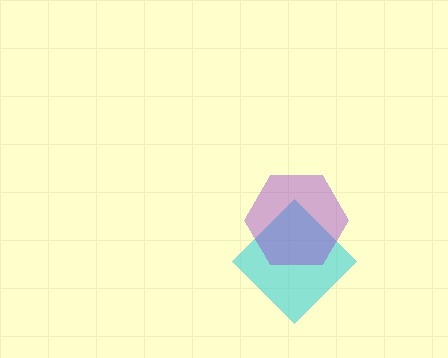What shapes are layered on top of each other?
The layered shapes are: a cyan diamond, a purple hexagon.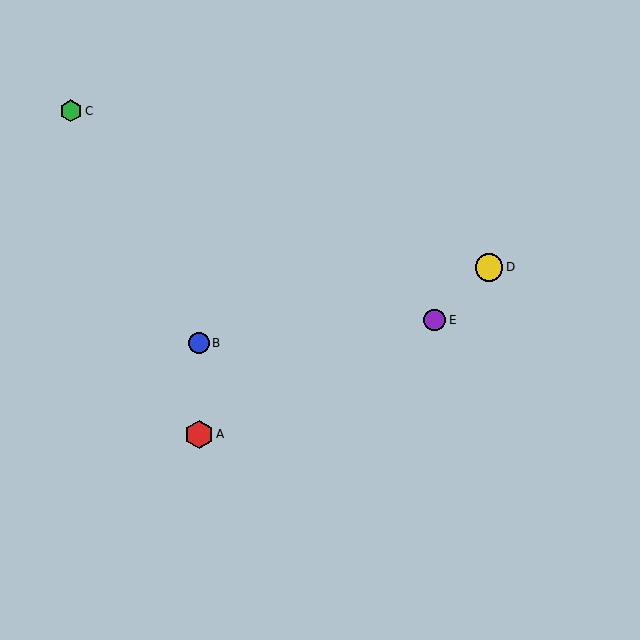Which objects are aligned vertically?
Objects A, B are aligned vertically.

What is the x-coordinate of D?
Object D is at x≈489.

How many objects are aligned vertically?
2 objects (A, B) are aligned vertically.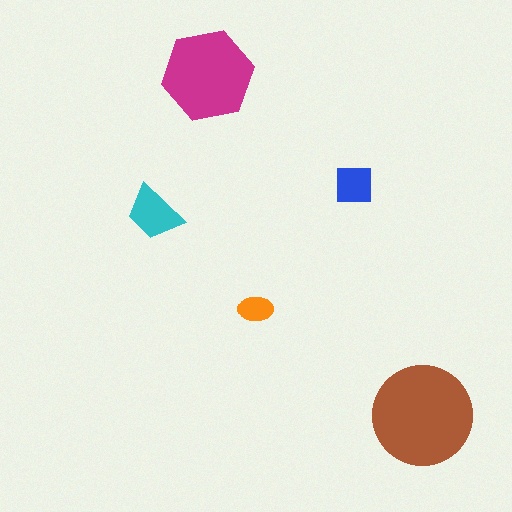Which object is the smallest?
The orange ellipse.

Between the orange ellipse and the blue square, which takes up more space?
The blue square.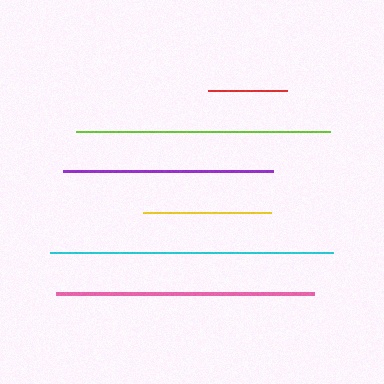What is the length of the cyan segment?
The cyan segment is approximately 284 pixels long.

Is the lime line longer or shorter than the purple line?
The lime line is longer than the purple line.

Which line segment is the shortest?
The red line is the shortest at approximately 79 pixels.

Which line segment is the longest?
The cyan line is the longest at approximately 284 pixels.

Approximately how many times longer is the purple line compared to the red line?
The purple line is approximately 2.7 times the length of the red line.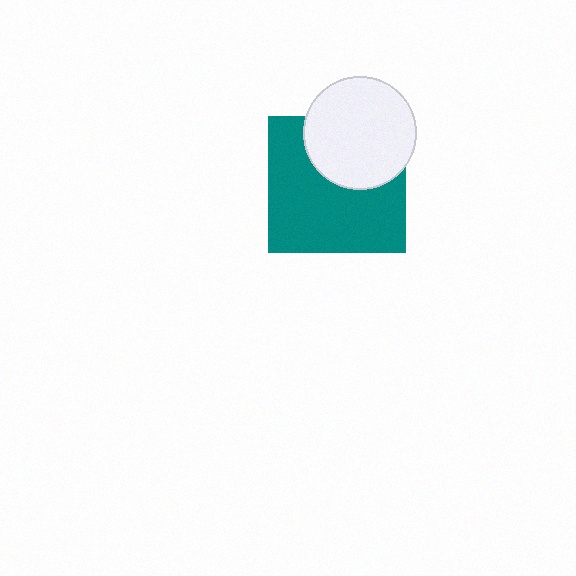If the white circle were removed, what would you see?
You would see the complete teal square.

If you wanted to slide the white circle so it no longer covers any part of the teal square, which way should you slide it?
Slide it up — that is the most direct way to separate the two shapes.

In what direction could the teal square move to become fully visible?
The teal square could move down. That would shift it out from behind the white circle entirely.